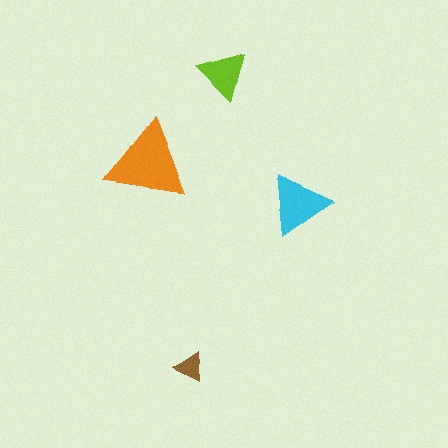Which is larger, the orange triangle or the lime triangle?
The orange one.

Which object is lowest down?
The brown triangle is bottommost.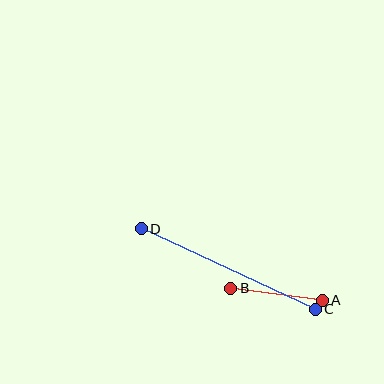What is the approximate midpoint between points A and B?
The midpoint is at approximately (276, 294) pixels.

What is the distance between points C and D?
The distance is approximately 191 pixels.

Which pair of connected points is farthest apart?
Points C and D are farthest apart.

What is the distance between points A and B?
The distance is approximately 92 pixels.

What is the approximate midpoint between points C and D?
The midpoint is at approximately (228, 269) pixels.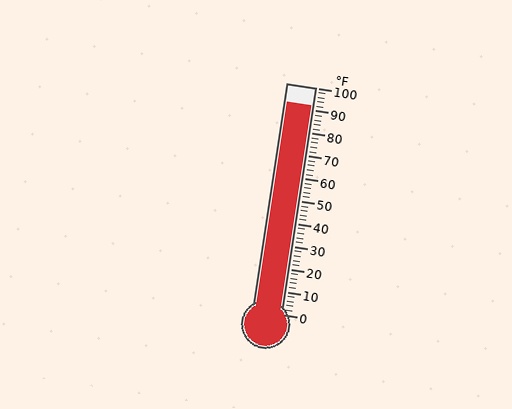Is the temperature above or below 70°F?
The temperature is above 70°F.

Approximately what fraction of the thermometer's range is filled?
The thermometer is filled to approximately 90% of its range.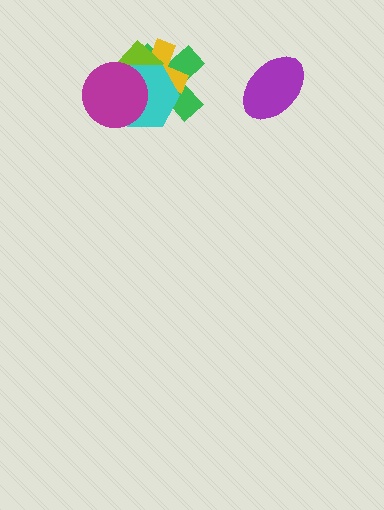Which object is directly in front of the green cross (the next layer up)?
The yellow cross is directly in front of the green cross.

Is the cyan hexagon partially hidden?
Yes, it is partially covered by another shape.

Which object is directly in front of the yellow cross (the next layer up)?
The lime rectangle is directly in front of the yellow cross.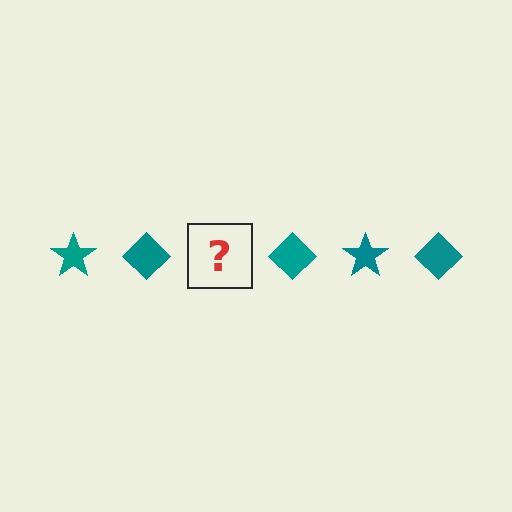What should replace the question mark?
The question mark should be replaced with a teal star.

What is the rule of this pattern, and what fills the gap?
The rule is that the pattern cycles through star, diamond shapes in teal. The gap should be filled with a teal star.